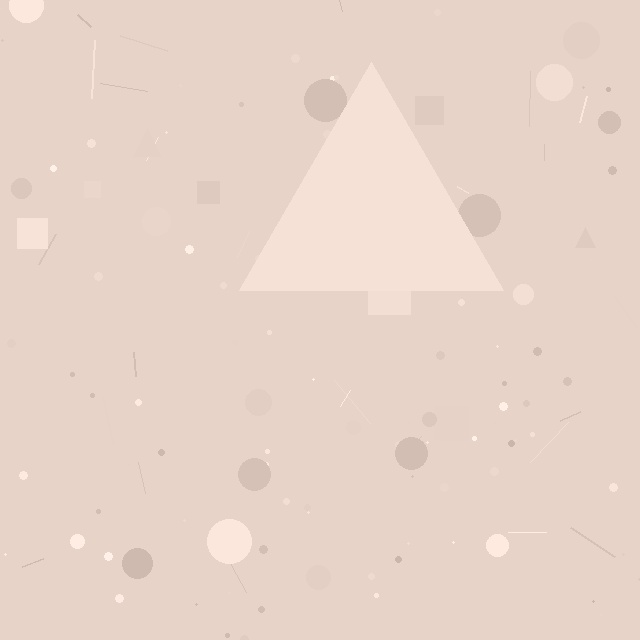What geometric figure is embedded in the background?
A triangle is embedded in the background.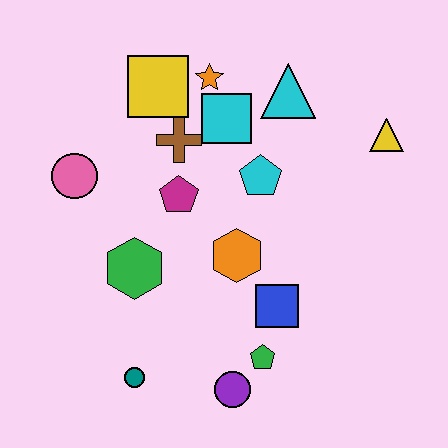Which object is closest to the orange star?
The cyan square is closest to the orange star.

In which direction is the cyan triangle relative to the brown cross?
The cyan triangle is to the right of the brown cross.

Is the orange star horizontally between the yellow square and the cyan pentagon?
Yes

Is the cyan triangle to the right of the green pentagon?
Yes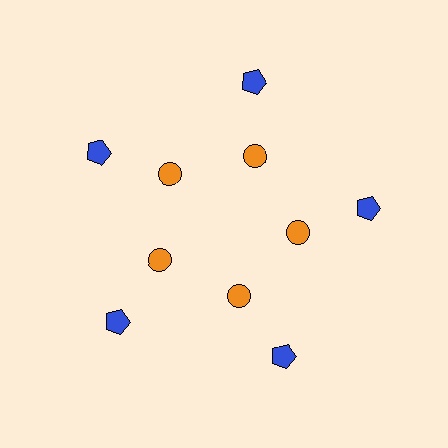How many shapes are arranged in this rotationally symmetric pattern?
There are 10 shapes, arranged in 5 groups of 2.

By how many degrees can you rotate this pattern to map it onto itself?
The pattern maps onto itself every 72 degrees of rotation.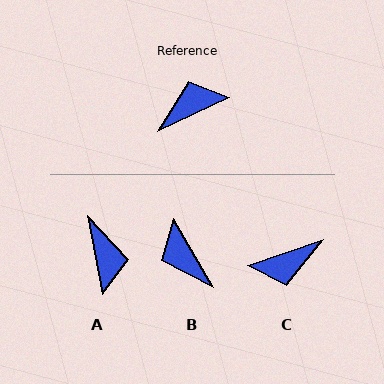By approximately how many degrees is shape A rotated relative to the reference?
Approximately 105 degrees clockwise.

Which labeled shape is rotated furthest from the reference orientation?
C, about 173 degrees away.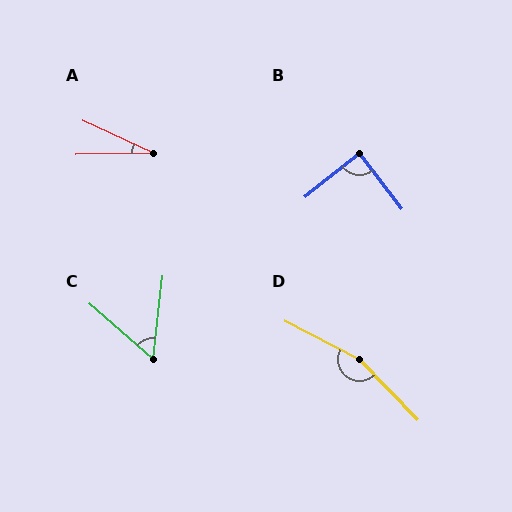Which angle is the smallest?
A, at approximately 26 degrees.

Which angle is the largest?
D, at approximately 161 degrees.